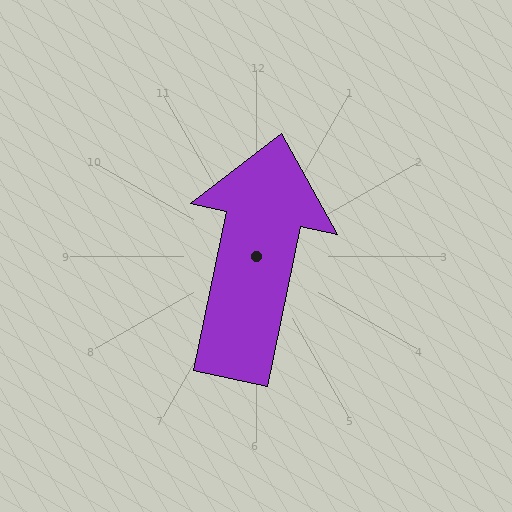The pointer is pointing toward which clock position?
Roughly 12 o'clock.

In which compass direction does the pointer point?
North.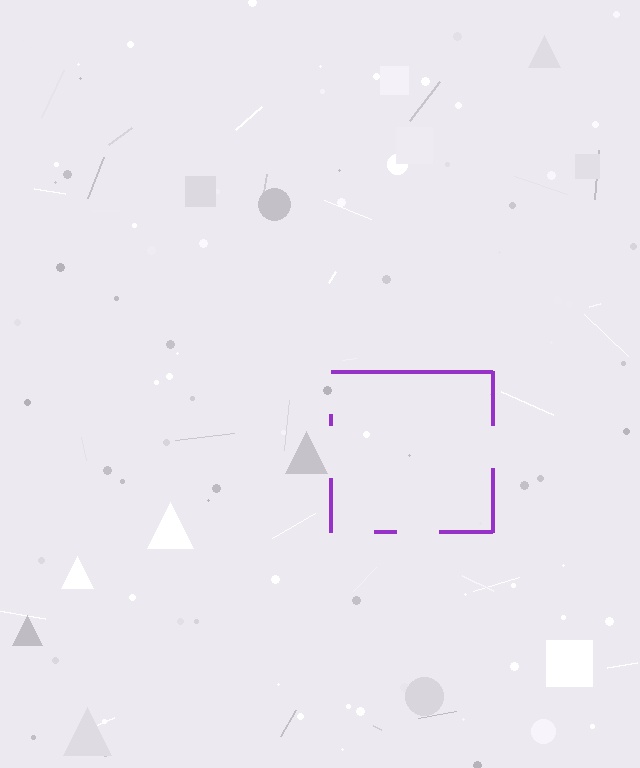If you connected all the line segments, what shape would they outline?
They would outline a square.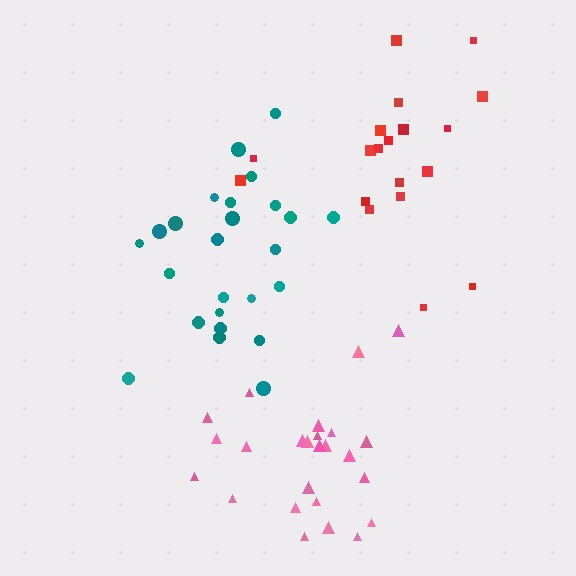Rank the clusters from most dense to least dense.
teal, pink, red.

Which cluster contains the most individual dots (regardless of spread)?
Pink (25).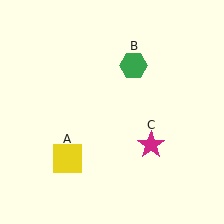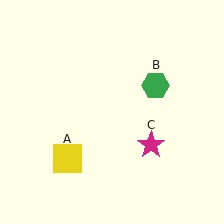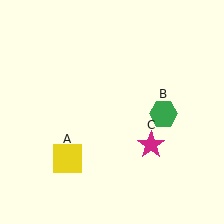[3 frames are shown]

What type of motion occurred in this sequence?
The green hexagon (object B) rotated clockwise around the center of the scene.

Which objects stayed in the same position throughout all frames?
Yellow square (object A) and magenta star (object C) remained stationary.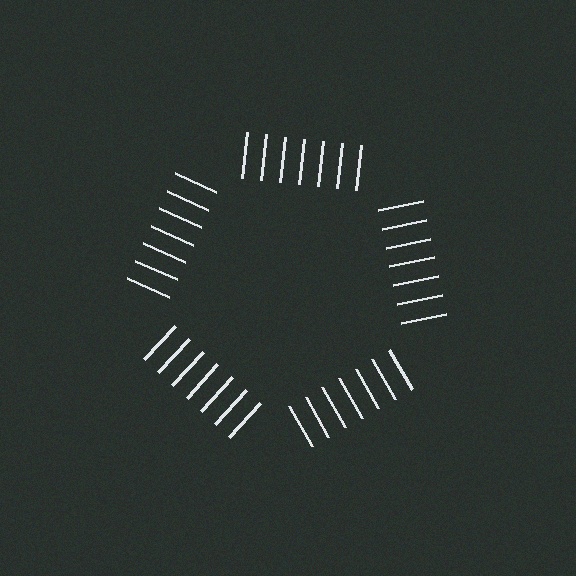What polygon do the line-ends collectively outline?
An illusory pentagon — the line segments terminate on its edges but no continuous stroke is drawn.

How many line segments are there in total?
35 — 7 along each of the 5 edges.